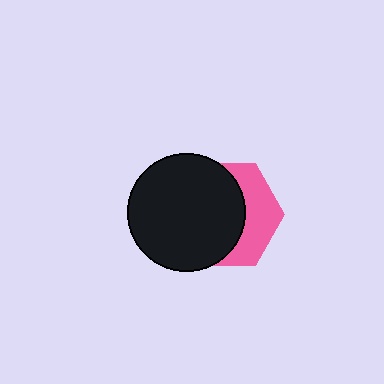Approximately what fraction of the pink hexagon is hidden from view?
Roughly 63% of the pink hexagon is hidden behind the black circle.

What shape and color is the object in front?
The object in front is a black circle.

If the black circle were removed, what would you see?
You would see the complete pink hexagon.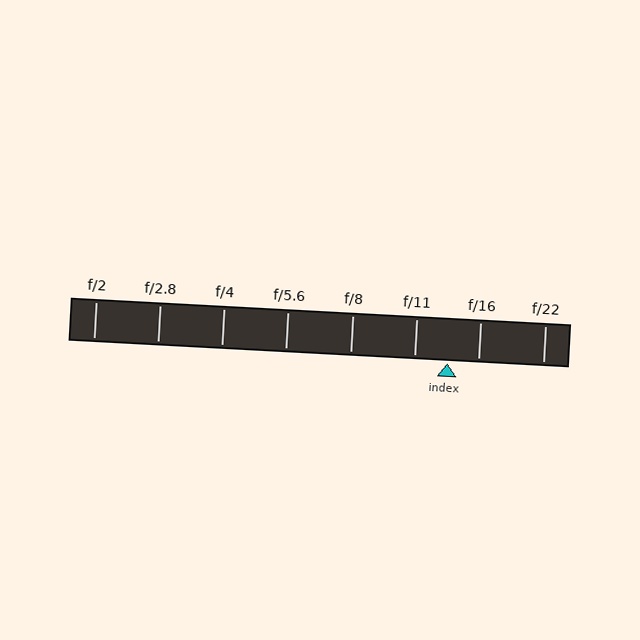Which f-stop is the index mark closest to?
The index mark is closest to f/16.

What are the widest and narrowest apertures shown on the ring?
The widest aperture shown is f/2 and the narrowest is f/22.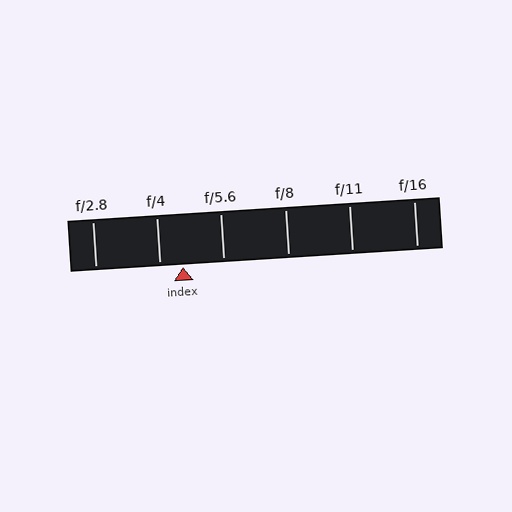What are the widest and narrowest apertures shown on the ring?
The widest aperture shown is f/2.8 and the narrowest is f/16.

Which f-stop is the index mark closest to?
The index mark is closest to f/4.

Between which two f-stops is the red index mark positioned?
The index mark is between f/4 and f/5.6.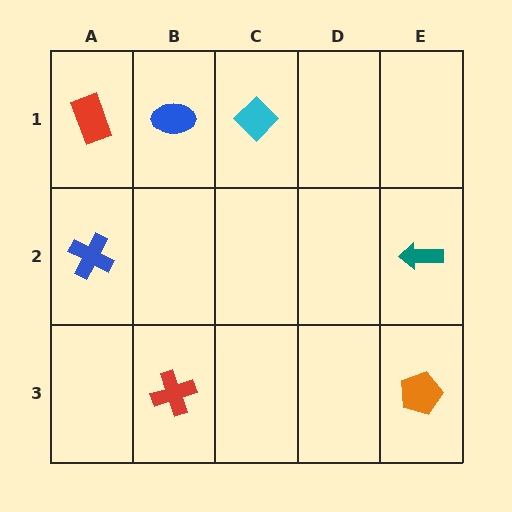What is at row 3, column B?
A red cross.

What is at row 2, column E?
A teal arrow.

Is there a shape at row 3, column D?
No, that cell is empty.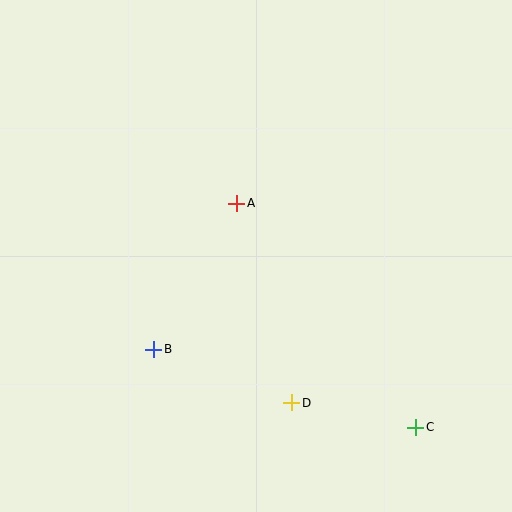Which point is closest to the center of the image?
Point A at (237, 203) is closest to the center.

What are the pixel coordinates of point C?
Point C is at (416, 427).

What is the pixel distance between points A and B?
The distance between A and B is 168 pixels.